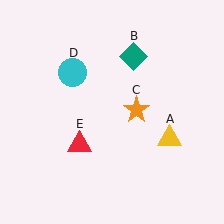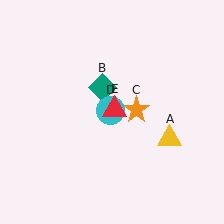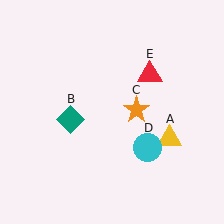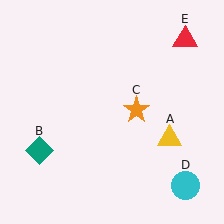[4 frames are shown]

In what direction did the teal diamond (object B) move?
The teal diamond (object B) moved down and to the left.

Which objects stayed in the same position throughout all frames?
Yellow triangle (object A) and orange star (object C) remained stationary.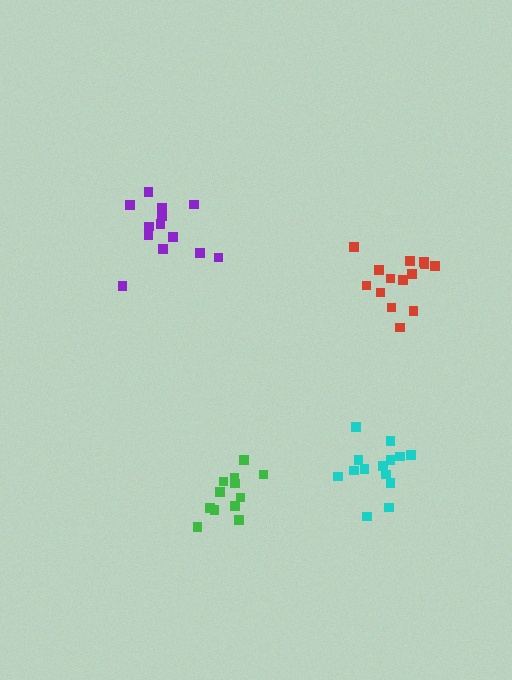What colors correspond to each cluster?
The clusters are colored: red, green, purple, cyan.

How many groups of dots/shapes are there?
There are 4 groups.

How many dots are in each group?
Group 1: 14 dots, Group 2: 12 dots, Group 3: 14 dots, Group 4: 14 dots (54 total).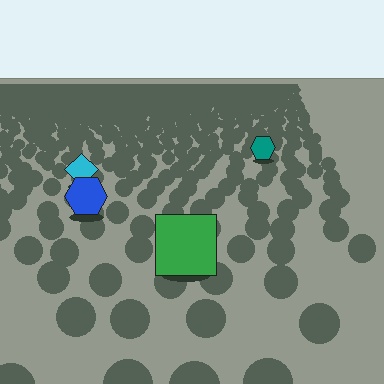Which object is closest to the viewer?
The green square is closest. The texture marks near it are larger and more spread out.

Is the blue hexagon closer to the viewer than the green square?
No. The green square is closer — you can tell from the texture gradient: the ground texture is coarser near it.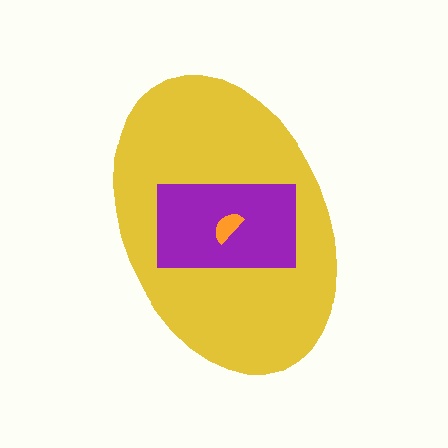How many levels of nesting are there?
3.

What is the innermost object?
The orange semicircle.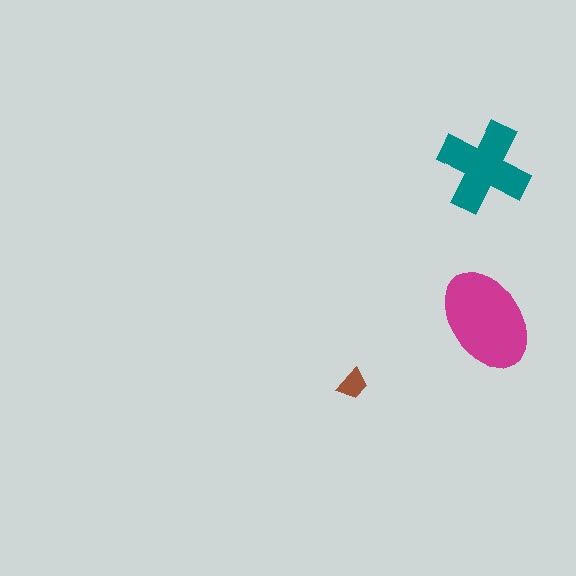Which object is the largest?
The magenta ellipse.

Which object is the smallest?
The brown trapezoid.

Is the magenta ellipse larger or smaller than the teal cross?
Larger.